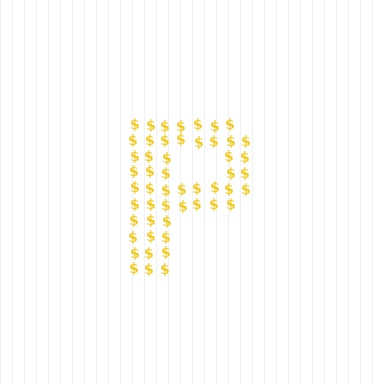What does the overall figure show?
The overall figure shows the letter P.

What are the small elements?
The small elements are dollar signs.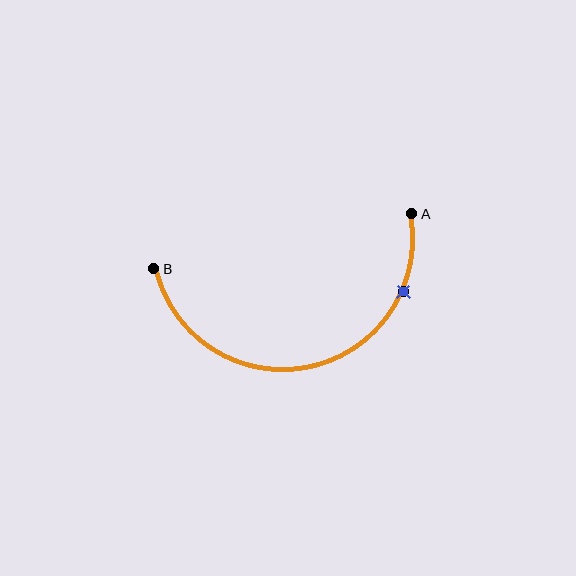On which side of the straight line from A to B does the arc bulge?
The arc bulges below the straight line connecting A and B.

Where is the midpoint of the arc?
The arc midpoint is the point on the curve farthest from the straight line joining A and B. It sits below that line.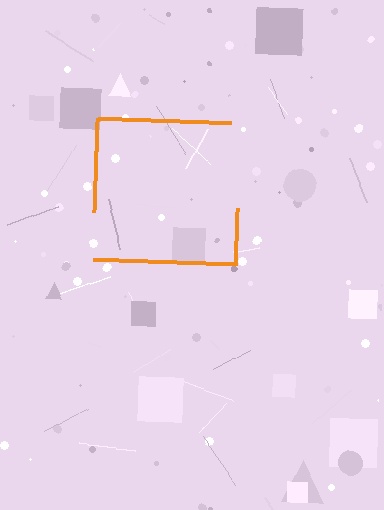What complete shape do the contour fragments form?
The contour fragments form a square.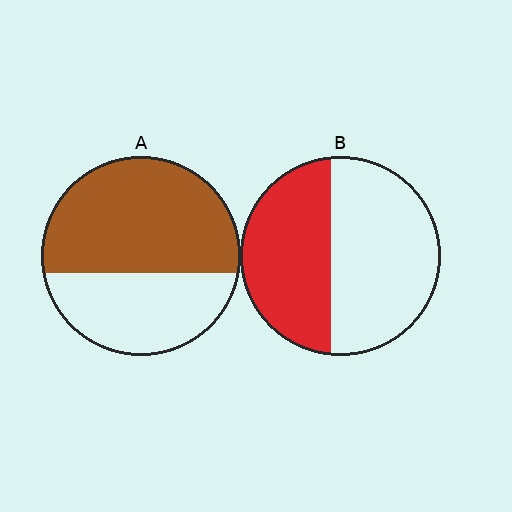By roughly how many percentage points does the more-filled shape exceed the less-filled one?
By roughly 15 percentage points (A over B).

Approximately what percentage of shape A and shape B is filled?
A is approximately 60% and B is approximately 45%.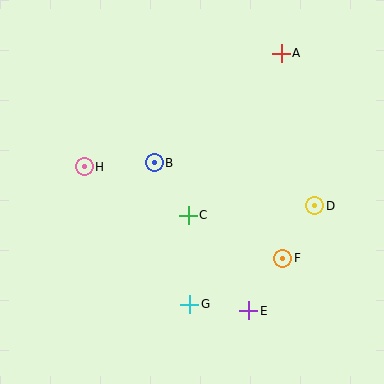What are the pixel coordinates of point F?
Point F is at (283, 258).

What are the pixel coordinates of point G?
Point G is at (190, 304).